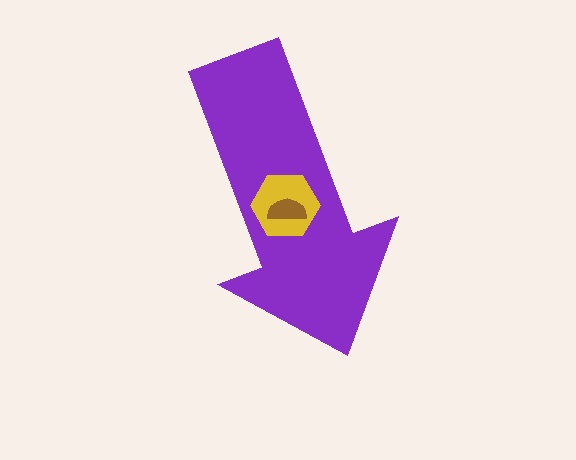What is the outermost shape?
The purple arrow.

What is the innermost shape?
The brown semicircle.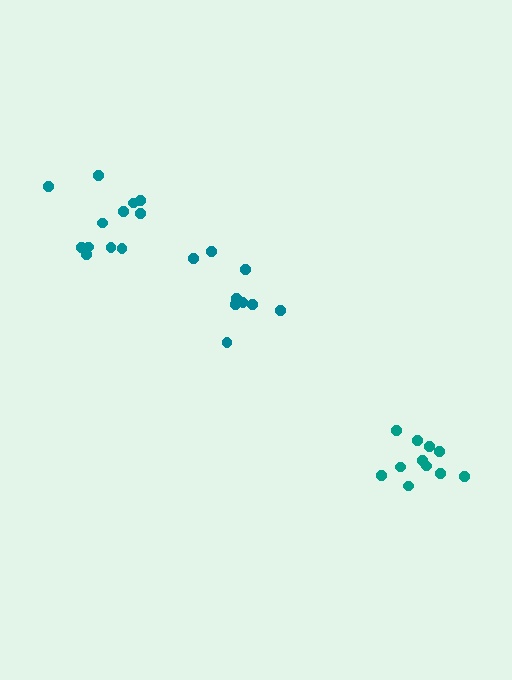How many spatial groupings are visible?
There are 3 spatial groupings.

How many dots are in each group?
Group 1: 9 dots, Group 2: 12 dots, Group 3: 11 dots (32 total).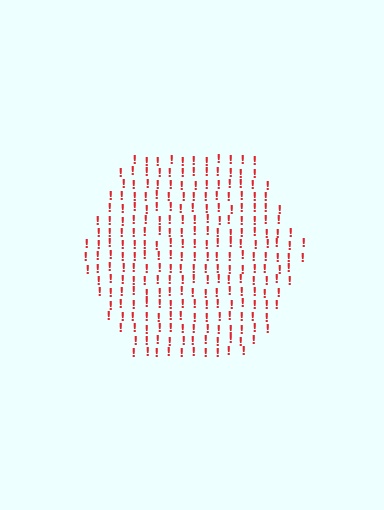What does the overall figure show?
The overall figure shows a hexagon.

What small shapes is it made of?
It is made of small exclamation marks.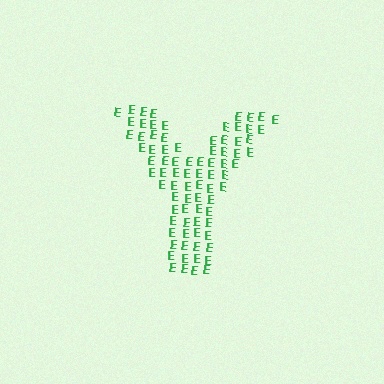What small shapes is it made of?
It is made of small letter E's.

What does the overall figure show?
The overall figure shows the letter Y.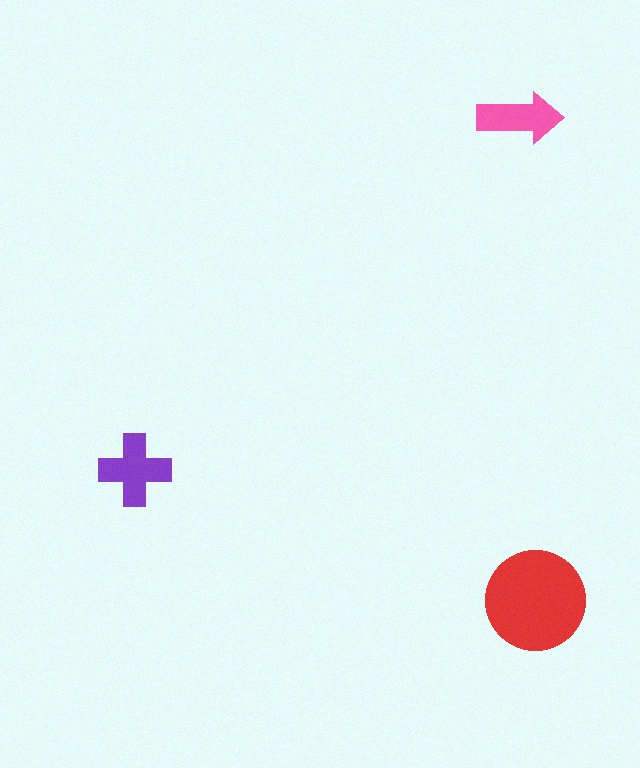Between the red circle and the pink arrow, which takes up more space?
The red circle.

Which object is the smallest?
The pink arrow.